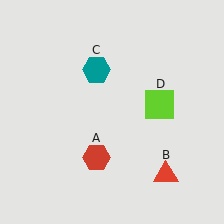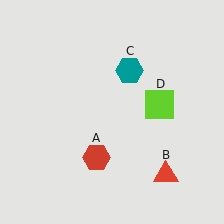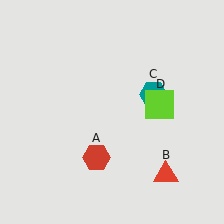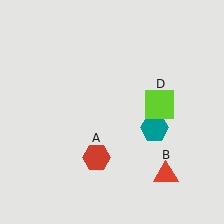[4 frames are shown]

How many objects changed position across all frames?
1 object changed position: teal hexagon (object C).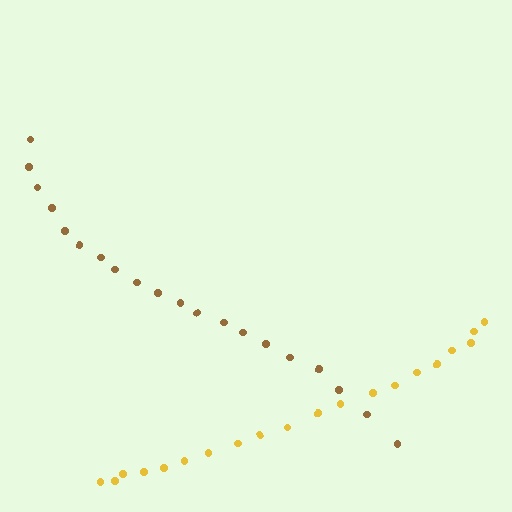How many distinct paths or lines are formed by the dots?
There are 2 distinct paths.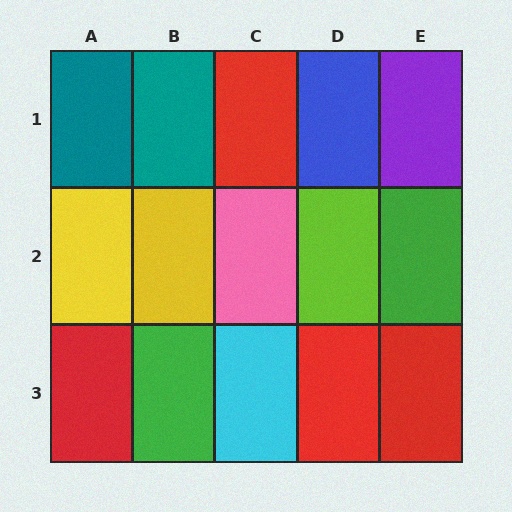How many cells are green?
2 cells are green.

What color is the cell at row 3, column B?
Green.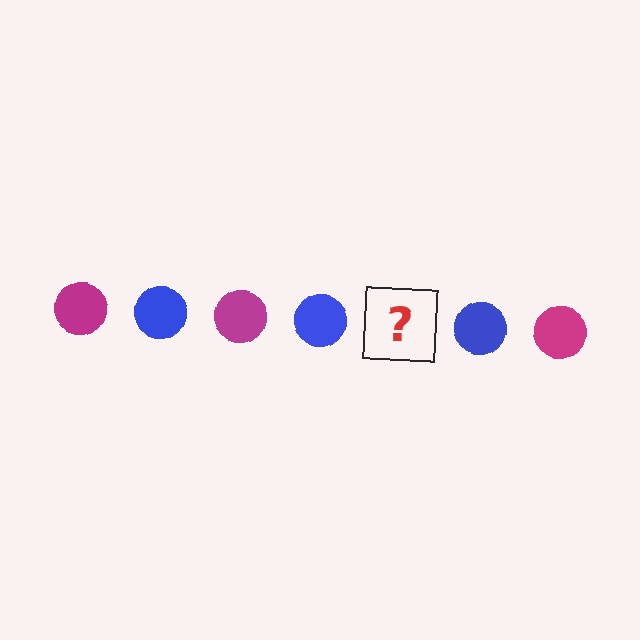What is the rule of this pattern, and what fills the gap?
The rule is that the pattern cycles through magenta, blue circles. The gap should be filled with a magenta circle.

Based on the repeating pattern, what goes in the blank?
The blank should be a magenta circle.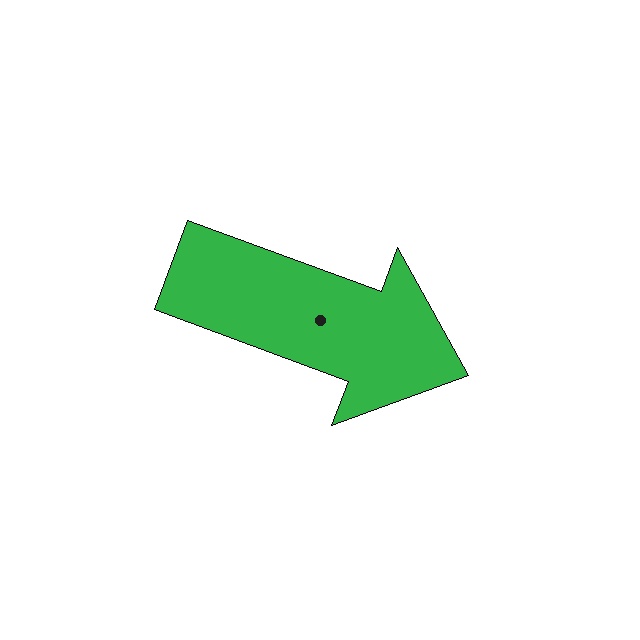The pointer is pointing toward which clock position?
Roughly 4 o'clock.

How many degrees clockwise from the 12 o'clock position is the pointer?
Approximately 110 degrees.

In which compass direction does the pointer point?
East.